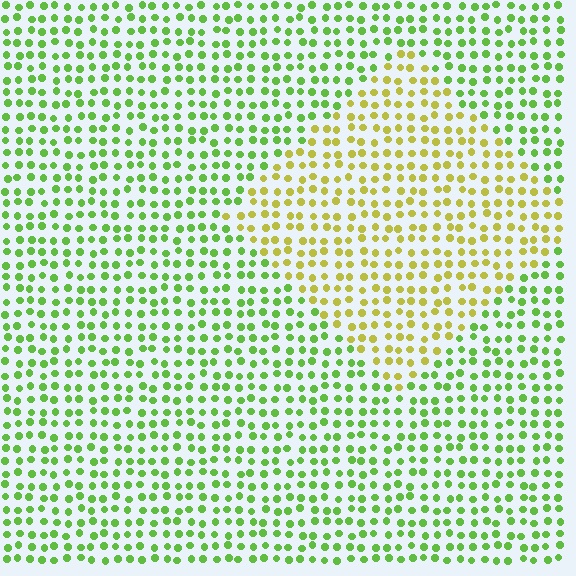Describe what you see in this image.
The image is filled with small lime elements in a uniform arrangement. A diamond-shaped region is visible where the elements are tinted to a slightly different hue, forming a subtle color boundary.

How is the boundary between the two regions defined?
The boundary is defined purely by a slight shift in hue (about 43 degrees). Spacing, size, and orientation are identical on both sides.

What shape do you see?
I see a diamond.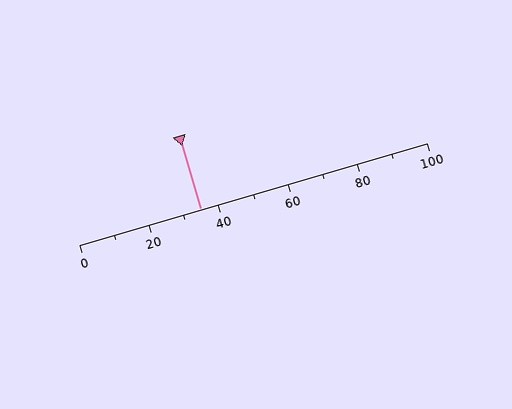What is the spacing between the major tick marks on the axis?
The major ticks are spaced 20 apart.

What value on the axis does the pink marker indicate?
The marker indicates approximately 35.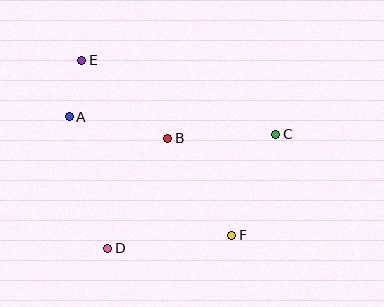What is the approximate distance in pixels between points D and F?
The distance between D and F is approximately 125 pixels.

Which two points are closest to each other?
Points A and E are closest to each other.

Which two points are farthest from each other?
Points E and F are farthest from each other.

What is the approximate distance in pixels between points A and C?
The distance between A and C is approximately 208 pixels.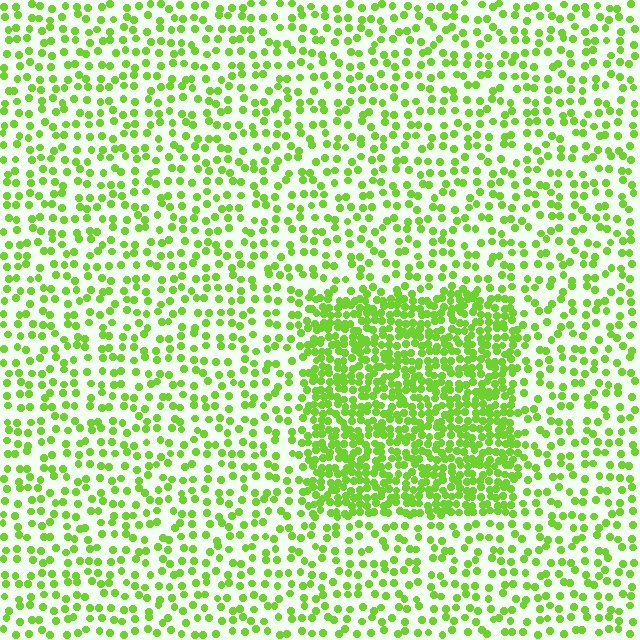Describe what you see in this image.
The image contains small lime elements arranged at two different densities. A rectangle-shaped region is visible where the elements are more densely packed than the surrounding area.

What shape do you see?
I see a rectangle.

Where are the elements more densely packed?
The elements are more densely packed inside the rectangle boundary.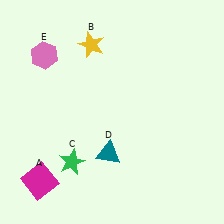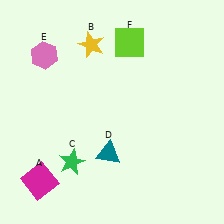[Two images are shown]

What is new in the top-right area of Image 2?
A lime square (F) was added in the top-right area of Image 2.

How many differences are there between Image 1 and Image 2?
There is 1 difference between the two images.